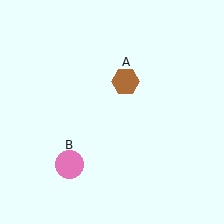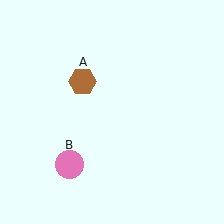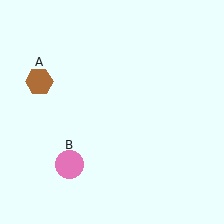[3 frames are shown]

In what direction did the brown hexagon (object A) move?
The brown hexagon (object A) moved left.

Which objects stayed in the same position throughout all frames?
Pink circle (object B) remained stationary.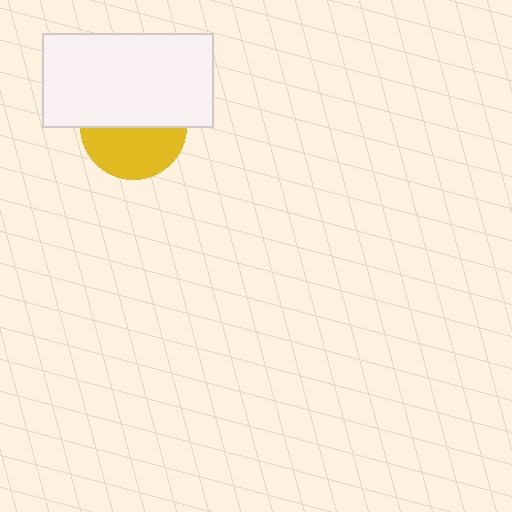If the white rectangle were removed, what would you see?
You would see the complete yellow circle.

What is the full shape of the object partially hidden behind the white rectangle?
The partially hidden object is a yellow circle.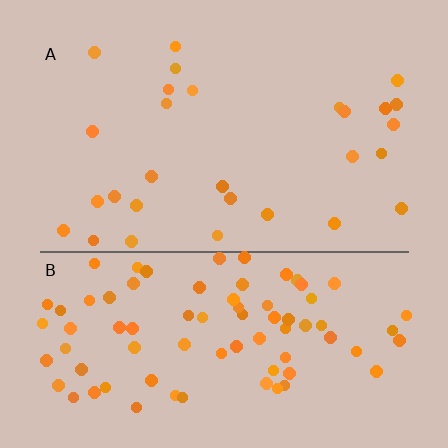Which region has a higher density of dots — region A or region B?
B (the bottom).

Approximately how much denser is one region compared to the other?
Approximately 2.9× — region B over region A.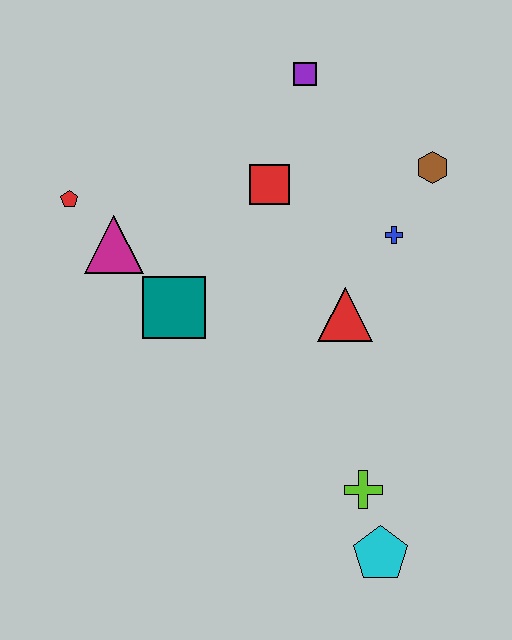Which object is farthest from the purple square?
The cyan pentagon is farthest from the purple square.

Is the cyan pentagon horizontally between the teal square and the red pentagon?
No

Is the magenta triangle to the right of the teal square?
No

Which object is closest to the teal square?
The magenta triangle is closest to the teal square.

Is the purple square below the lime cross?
No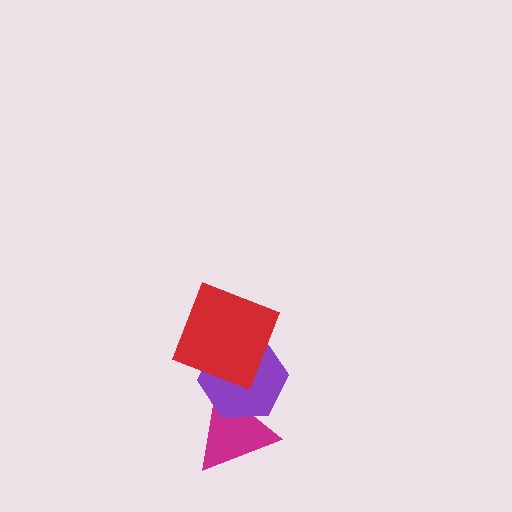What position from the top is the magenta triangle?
The magenta triangle is 3rd from the top.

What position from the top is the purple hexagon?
The purple hexagon is 2nd from the top.